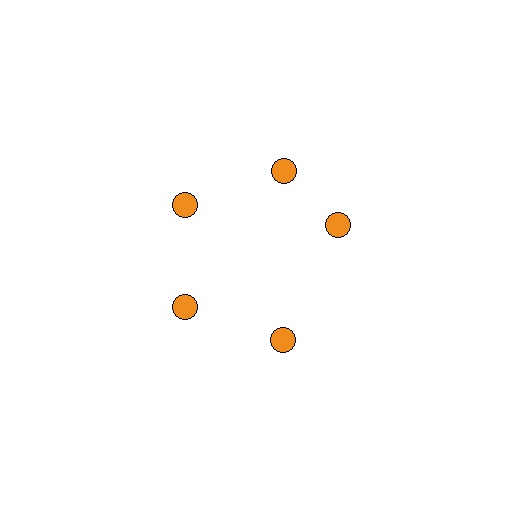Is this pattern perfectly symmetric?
No. The 5 orange circles are arranged in a ring, but one element near the 3 o'clock position is rotated out of alignment along the ring, breaking the 5-fold rotational symmetry.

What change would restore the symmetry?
The symmetry would be restored by rotating it back into even spacing with its neighbors so that all 5 circles sit at equal angles and equal distance from the center.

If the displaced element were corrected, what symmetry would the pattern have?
It would have 5-fold rotational symmetry — the pattern would map onto itself every 72 degrees.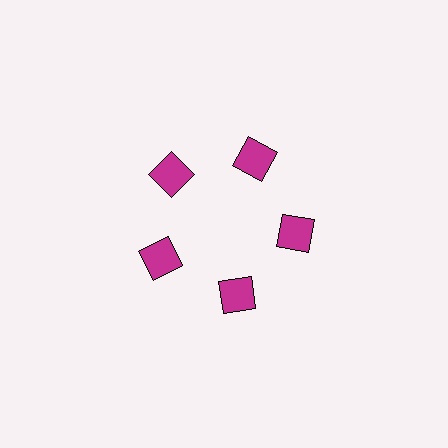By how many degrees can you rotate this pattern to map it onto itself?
The pattern maps onto itself every 72 degrees of rotation.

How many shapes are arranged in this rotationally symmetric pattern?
There are 5 shapes, arranged in 5 groups of 1.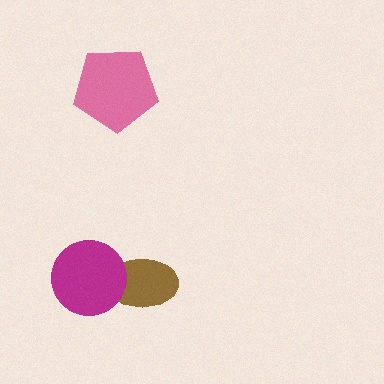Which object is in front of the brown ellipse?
The magenta circle is in front of the brown ellipse.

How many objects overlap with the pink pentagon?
0 objects overlap with the pink pentagon.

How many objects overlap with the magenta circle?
1 object overlaps with the magenta circle.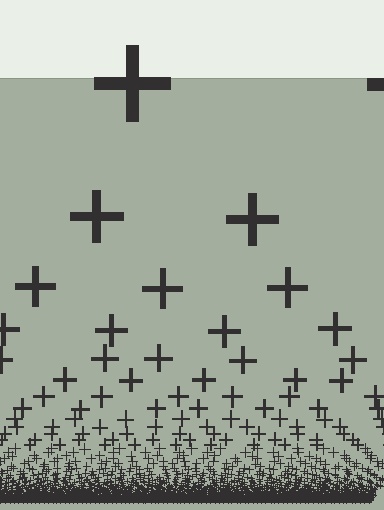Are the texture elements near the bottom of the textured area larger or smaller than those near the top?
Smaller. The gradient is inverted — elements near the bottom are smaller and denser.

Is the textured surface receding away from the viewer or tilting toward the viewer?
The surface appears to tilt toward the viewer. Texture elements get larger and sparser toward the top.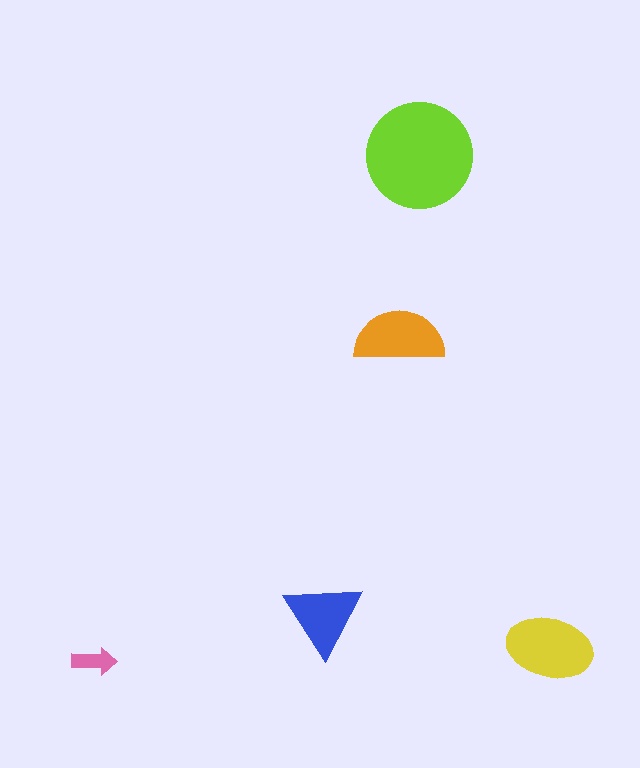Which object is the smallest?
The pink arrow.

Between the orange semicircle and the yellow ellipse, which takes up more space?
The yellow ellipse.